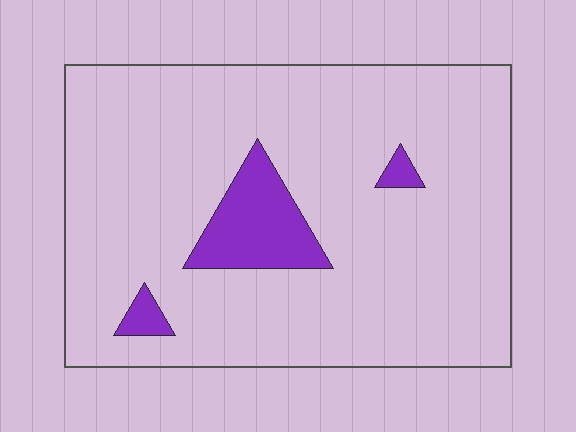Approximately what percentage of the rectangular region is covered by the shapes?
Approximately 10%.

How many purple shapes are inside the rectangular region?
3.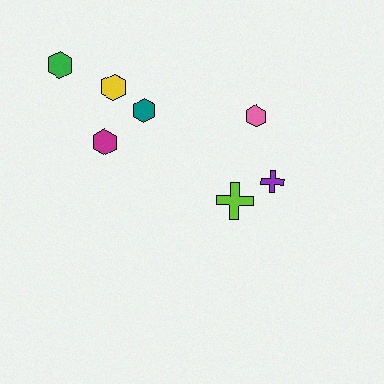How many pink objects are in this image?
There is 1 pink object.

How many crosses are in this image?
There are 2 crosses.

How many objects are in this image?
There are 7 objects.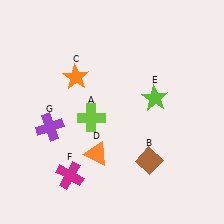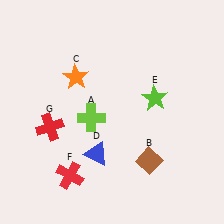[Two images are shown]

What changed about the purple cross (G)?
In Image 1, G is purple. In Image 2, it changed to red.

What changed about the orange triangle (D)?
In Image 1, D is orange. In Image 2, it changed to blue.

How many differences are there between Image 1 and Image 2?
There are 3 differences between the two images.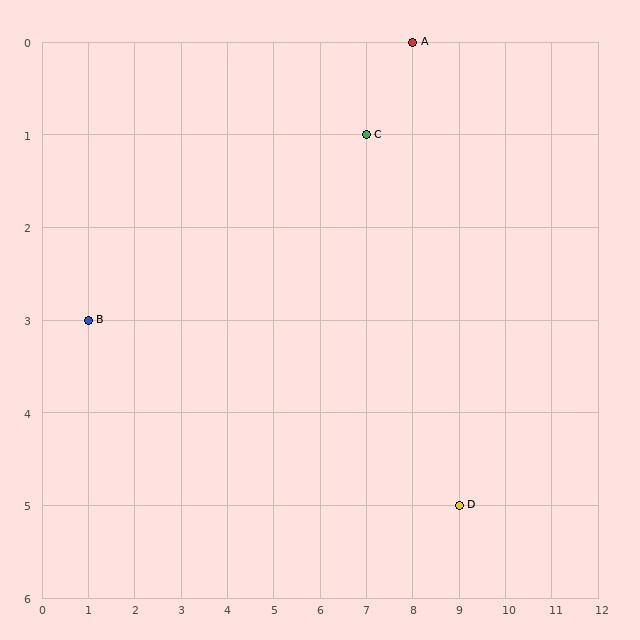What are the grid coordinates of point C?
Point C is at grid coordinates (7, 1).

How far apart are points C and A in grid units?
Points C and A are 1 column and 1 row apart (about 1.4 grid units diagonally).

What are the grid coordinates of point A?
Point A is at grid coordinates (8, 0).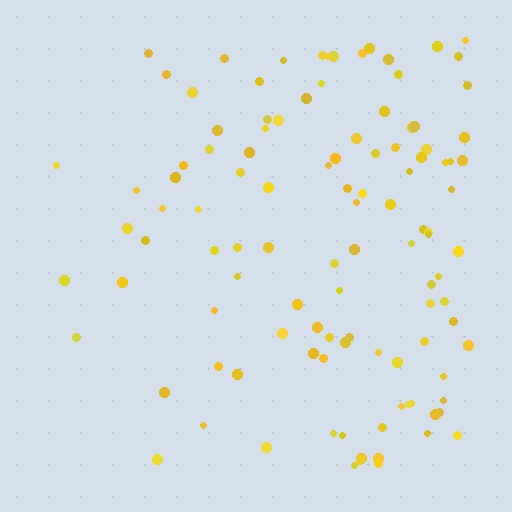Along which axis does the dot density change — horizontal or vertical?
Horizontal.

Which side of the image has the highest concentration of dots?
The right.